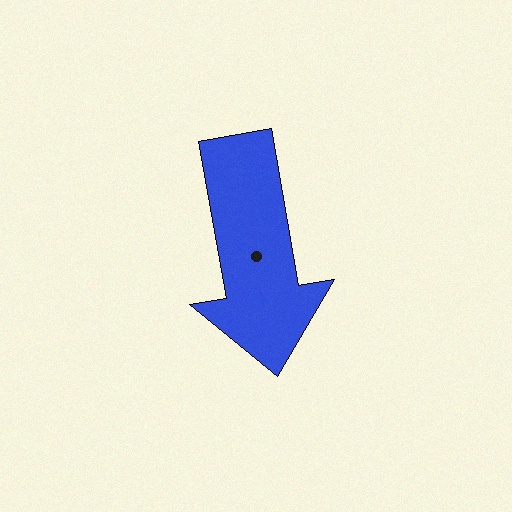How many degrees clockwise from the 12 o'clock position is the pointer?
Approximately 170 degrees.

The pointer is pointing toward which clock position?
Roughly 6 o'clock.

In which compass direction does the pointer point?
South.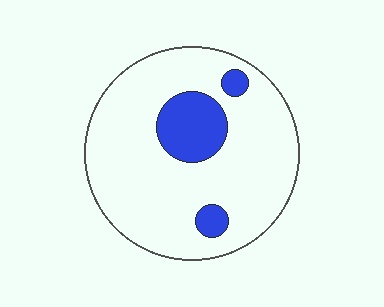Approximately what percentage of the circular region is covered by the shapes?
Approximately 15%.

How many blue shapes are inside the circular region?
3.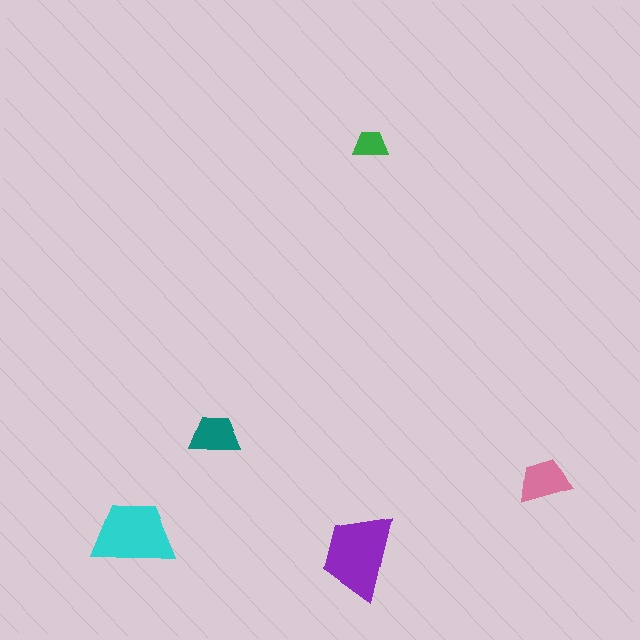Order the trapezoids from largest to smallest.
the purple one, the cyan one, the pink one, the teal one, the green one.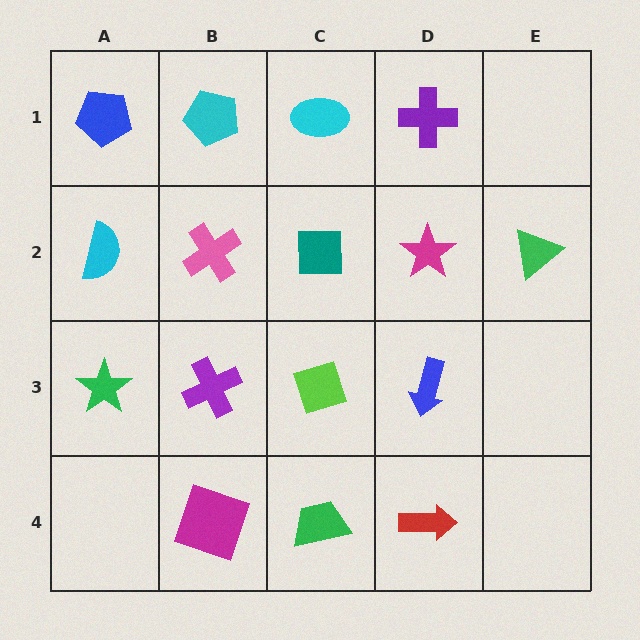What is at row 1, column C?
A cyan ellipse.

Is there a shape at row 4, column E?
No, that cell is empty.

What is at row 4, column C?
A green trapezoid.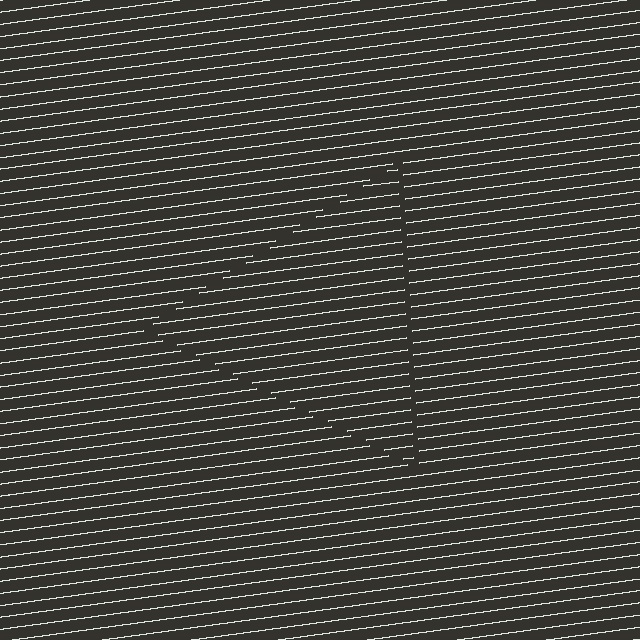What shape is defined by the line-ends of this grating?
An illusory triangle. The interior of the shape contains the same grating, shifted by half a period — the contour is defined by the phase discontinuity where line-ends from the inner and outer gratings abut.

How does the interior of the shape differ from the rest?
The interior of the shape contains the same grating, shifted by half a period — the contour is defined by the phase discontinuity where line-ends from the inner and outer gratings abut.